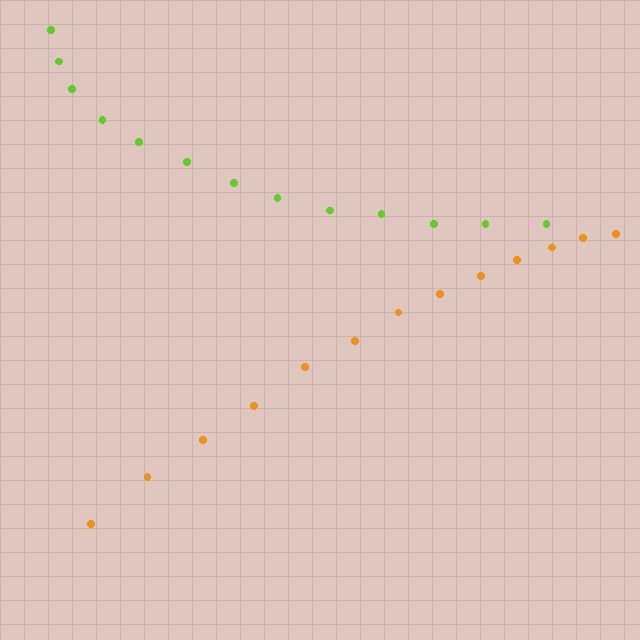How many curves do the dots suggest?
There are 2 distinct paths.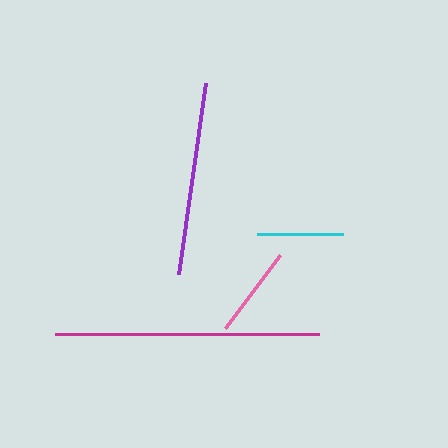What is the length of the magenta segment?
The magenta segment is approximately 264 pixels long.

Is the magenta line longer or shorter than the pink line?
The magenta line is longer than the pink line.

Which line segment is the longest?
The magenta line is the longest at approximately 264 pixels.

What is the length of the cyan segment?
The cyan segment is approximately 87 pixels long.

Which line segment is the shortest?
The cyan line is the shortest at approximately 87 pixels.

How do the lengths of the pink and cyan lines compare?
The pink and cyan lines are approximately the same length.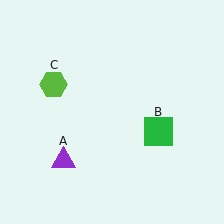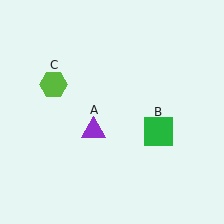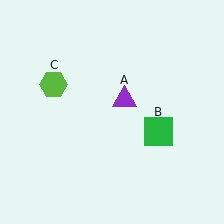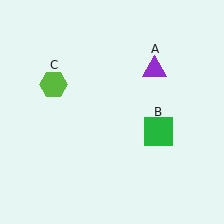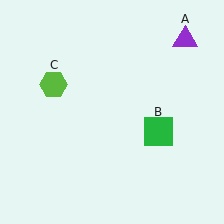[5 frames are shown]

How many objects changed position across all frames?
1 object changed position: purple triangle (object A).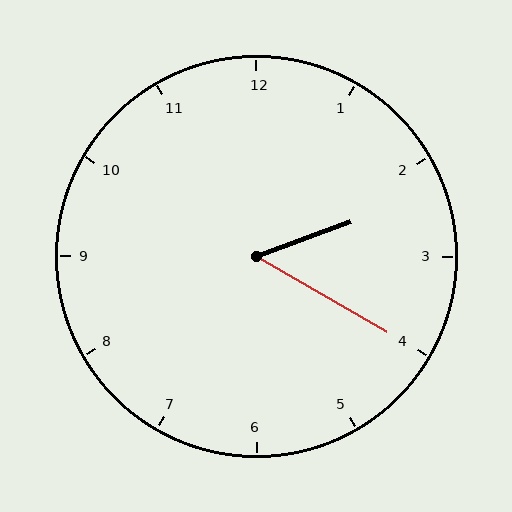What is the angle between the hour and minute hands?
Approximately 50 degrees.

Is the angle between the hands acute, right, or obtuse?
It is acute.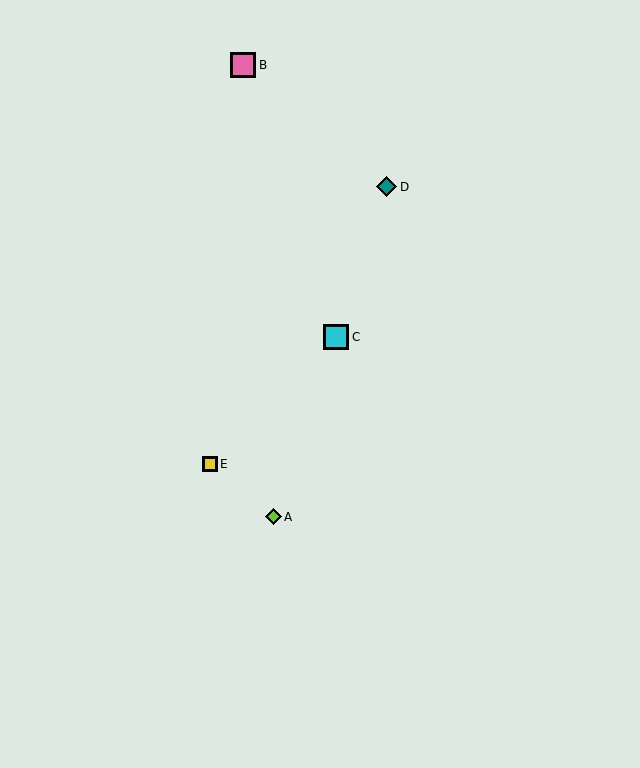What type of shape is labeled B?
Shape B is a pink square.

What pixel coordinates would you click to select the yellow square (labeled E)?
Click at (210, 464) to select the yellow square E.